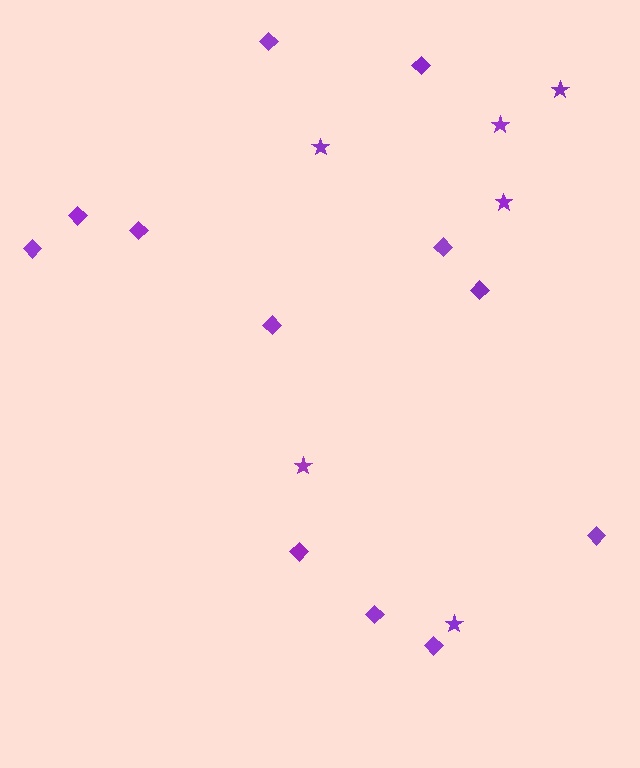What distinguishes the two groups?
There are 2 groups: one group of stars (6) and one group of diamonds (12).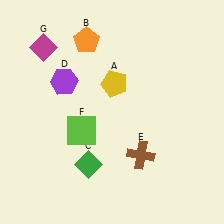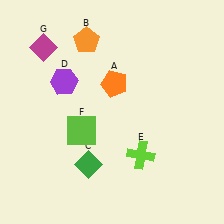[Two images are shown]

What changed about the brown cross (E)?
In Image 1, E is brown. In Image 2, it changed to lime.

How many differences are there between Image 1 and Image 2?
There are 2 differences between the two images.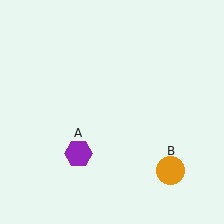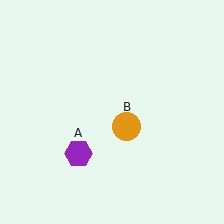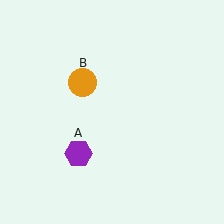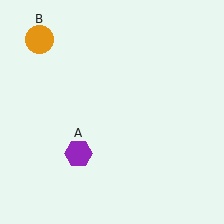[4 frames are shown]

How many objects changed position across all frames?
1 object changed position: orange circle (object B).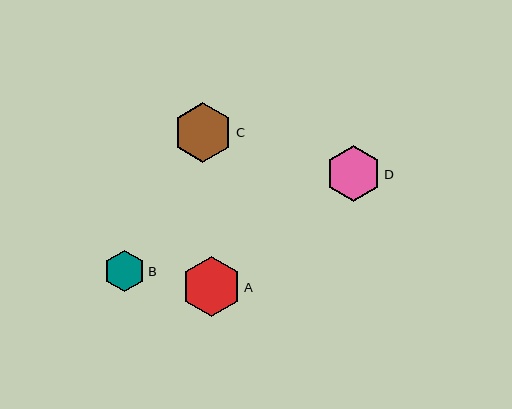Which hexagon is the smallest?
Hexagon B is the smallest with a size of approximately 41 pixels.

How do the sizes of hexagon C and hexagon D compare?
Hexagon C and hexagon D are approximately the same size.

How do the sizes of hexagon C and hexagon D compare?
Hexagon C and hexagon D are approximately the same size.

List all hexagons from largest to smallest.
From largest to smallest: C, A, D, B.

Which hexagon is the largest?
Hexagon C is the largest with a size of approximately 60 pixels.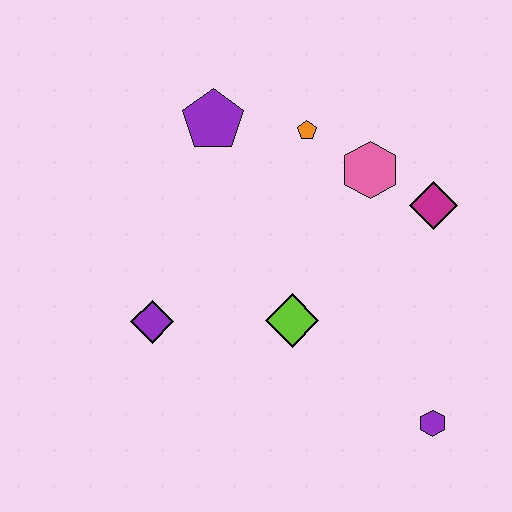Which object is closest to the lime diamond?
The purple diamond is closest to the lime diamond.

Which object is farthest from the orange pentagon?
The purple hexagon is farthest from the orange pentagon.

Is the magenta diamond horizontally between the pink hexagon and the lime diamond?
No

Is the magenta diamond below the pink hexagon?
Yes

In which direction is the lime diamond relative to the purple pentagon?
The lime diamond is below the purple pentagon.